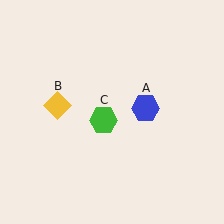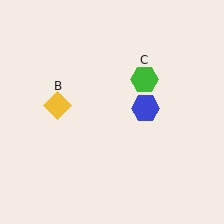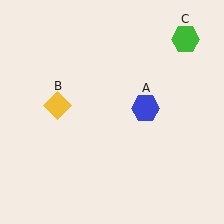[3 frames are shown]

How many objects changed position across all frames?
1 object changed position: green hexagon (object C).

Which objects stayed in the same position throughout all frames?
Blue hexagon (object A) and yellow diamond (object B) remained stationary.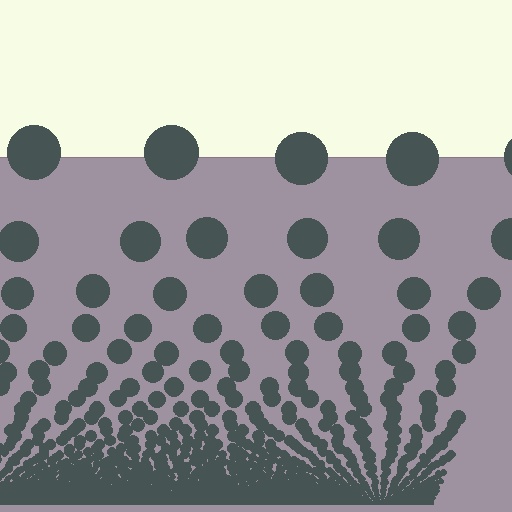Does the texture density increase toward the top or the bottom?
Density increases toward the bottom.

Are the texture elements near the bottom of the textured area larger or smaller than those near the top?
Smaller. The gradient is inverted — elements near the bottom are smaller and denser.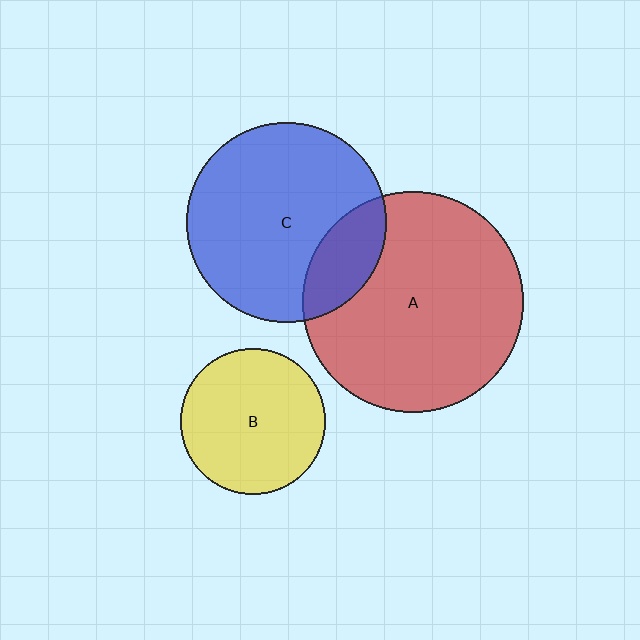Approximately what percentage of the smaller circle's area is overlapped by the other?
Approximately 20%.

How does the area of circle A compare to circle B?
Approximately 2.3 times.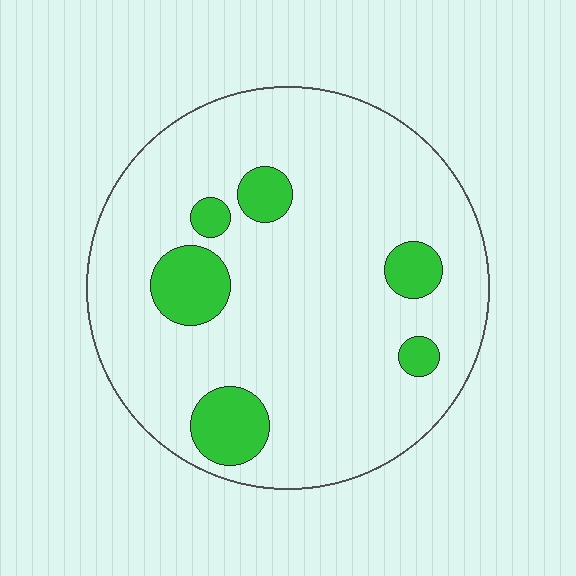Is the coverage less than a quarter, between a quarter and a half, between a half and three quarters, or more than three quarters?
Less than a quarter.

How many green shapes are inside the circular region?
6.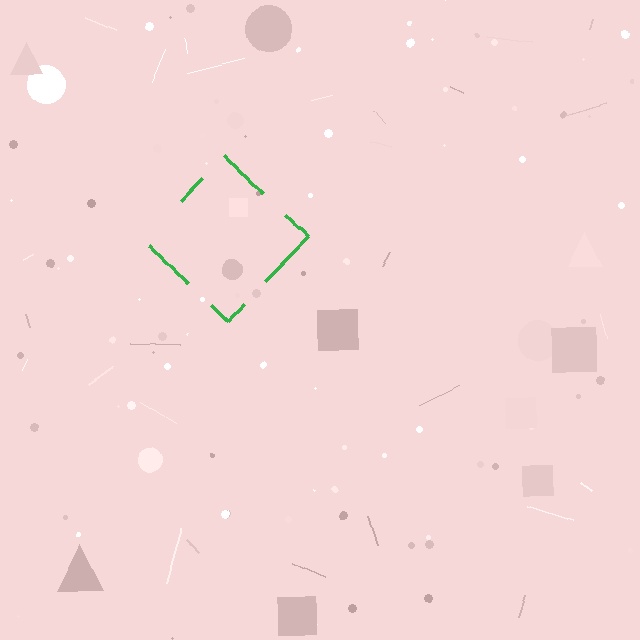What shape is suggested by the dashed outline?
The dashed outline suggests a diamond.